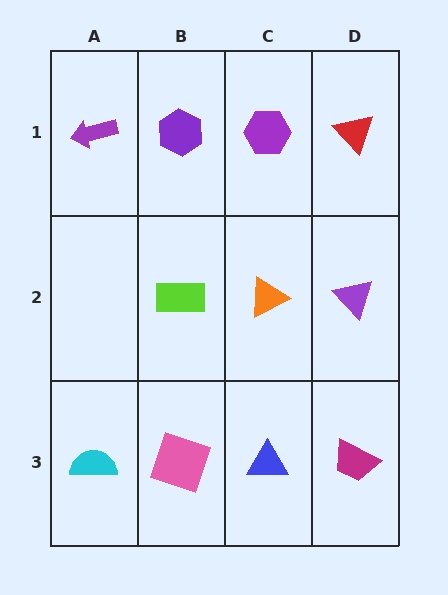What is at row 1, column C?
A purple hexagon.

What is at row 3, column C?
A blue triangle.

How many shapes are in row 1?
4 shapes.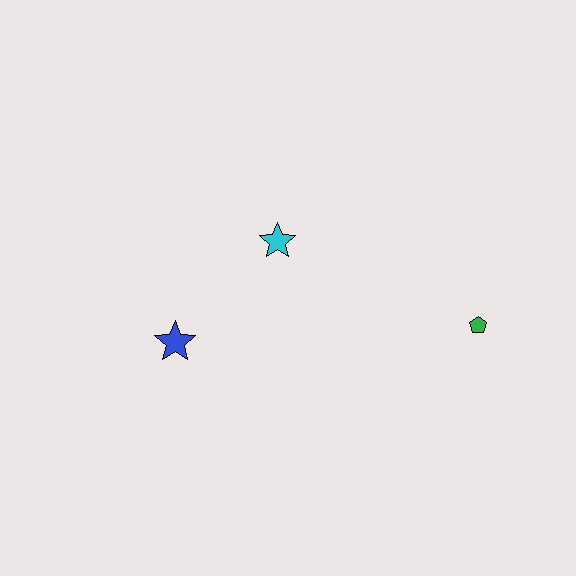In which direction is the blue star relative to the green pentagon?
The blue star is to the left of the green pentagon.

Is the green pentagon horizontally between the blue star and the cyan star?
No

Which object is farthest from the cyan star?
The green pentagon is farthest from the cyan star.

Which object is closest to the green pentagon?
The cyan star is closest to the green pentagon.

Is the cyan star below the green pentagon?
No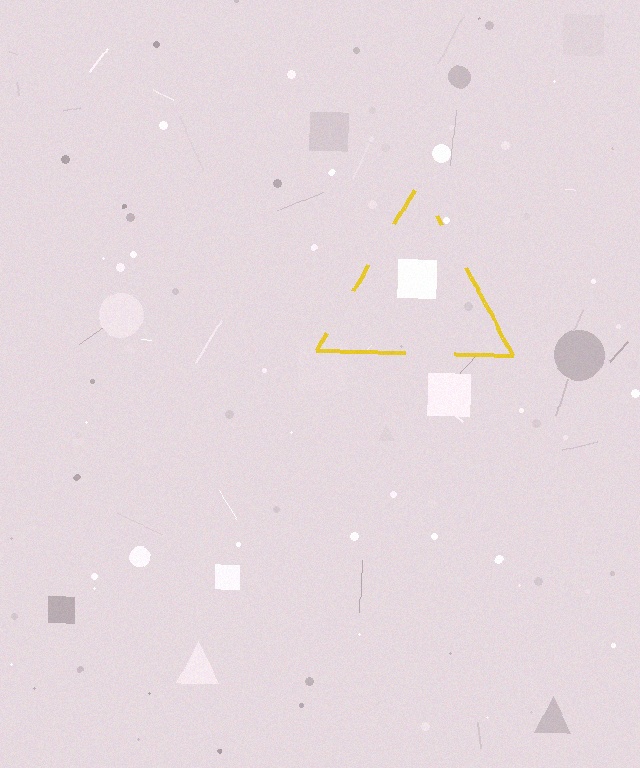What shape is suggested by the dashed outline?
The dashed outline suggests a triangle.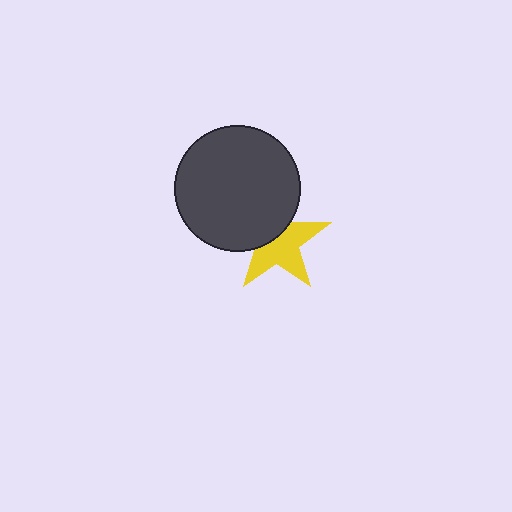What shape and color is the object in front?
The object in front is a dark gray circle.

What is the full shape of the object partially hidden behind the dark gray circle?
The partially hidden object is a yellow star.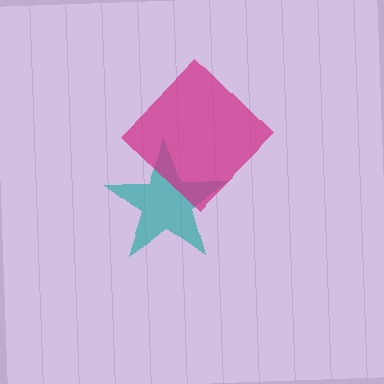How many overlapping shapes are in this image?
There are 2 overlapping shapes in the image.